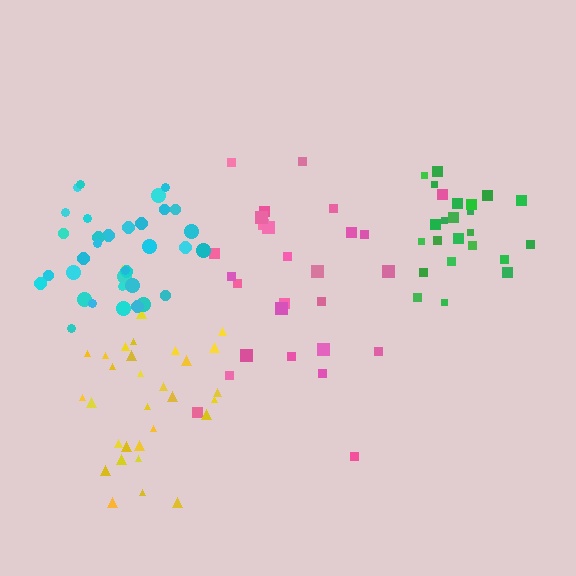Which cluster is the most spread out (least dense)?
Pink.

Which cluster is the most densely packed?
Green.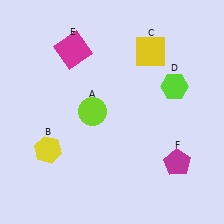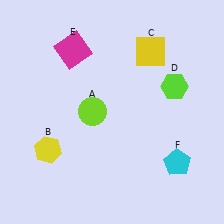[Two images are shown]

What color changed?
The pentagon (F) changed from magenta in Image 1 to cyan in Image 2.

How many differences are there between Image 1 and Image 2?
There is 1 difference between the two images.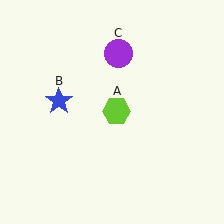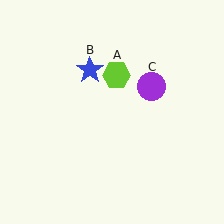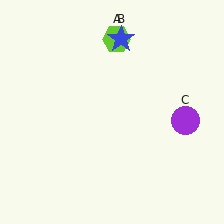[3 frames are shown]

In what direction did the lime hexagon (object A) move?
The lime hexagon (object A) moved up.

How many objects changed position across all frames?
3 objects changed position: lime hexagon (object A), blue star (object B), purple circle (object C).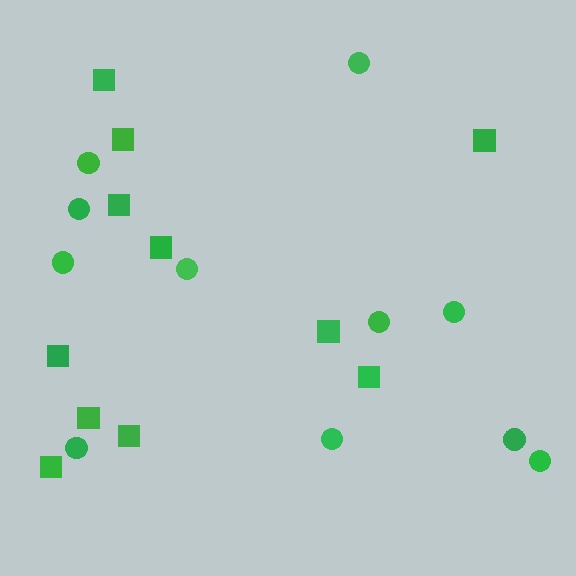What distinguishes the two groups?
There are 2 groups: one group of circles (11) and one group of squares (11).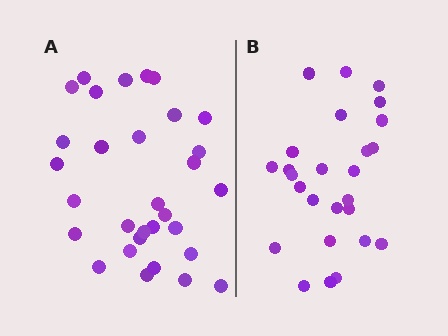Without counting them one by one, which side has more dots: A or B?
Region A (the left region) has more dots.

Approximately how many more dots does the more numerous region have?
Region A has about 5 more dots than region B.